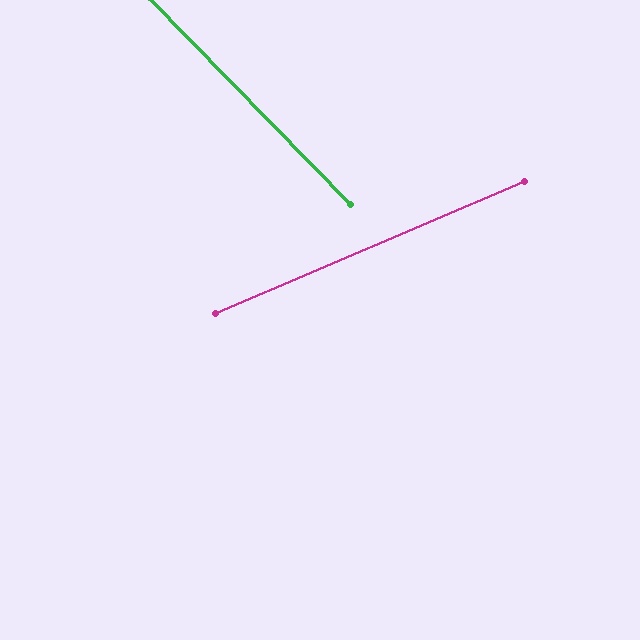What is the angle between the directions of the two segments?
Approximately 69 degrees.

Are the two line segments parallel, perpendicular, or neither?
Neither parallel nor perpendicular — they differ by about 69°.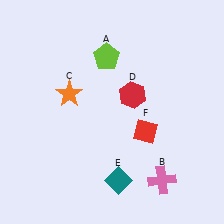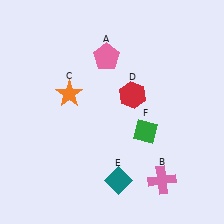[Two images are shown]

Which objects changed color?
A changed from lime to pink. F changed from red to green.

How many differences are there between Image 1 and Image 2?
There are 2 differences between the two images.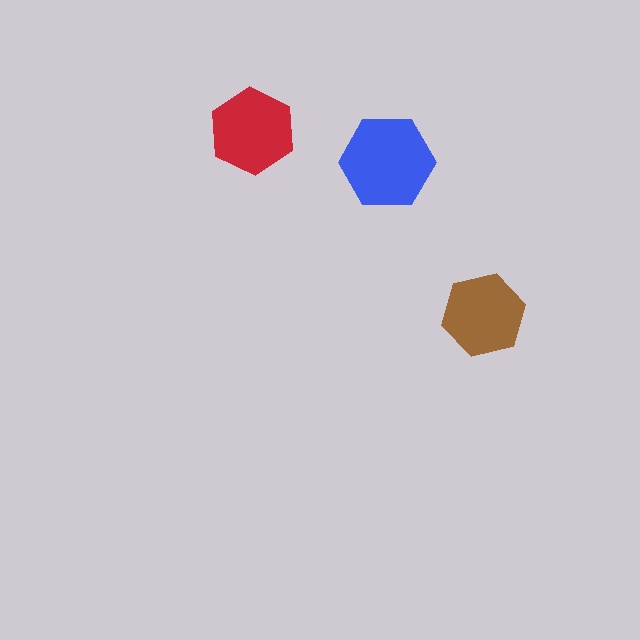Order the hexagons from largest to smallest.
the blue one, the red one, the brown one.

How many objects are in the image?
There are 3 objects in the image.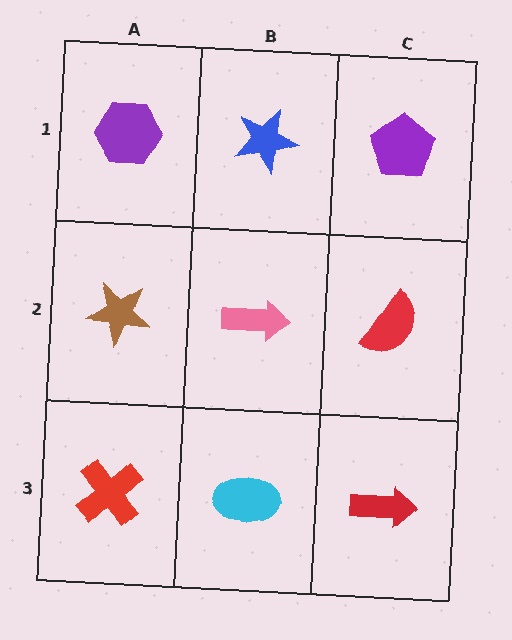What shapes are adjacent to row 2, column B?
A blue star (row 1, column B), a cyan ellipse (row 3, column B), a brown star (row 2, column A), a red semicircle (row 2, column C).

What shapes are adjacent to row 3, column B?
A pink arrow (row 2, column B), a red cross (row 3, column A), a red arrow (row 3, column C).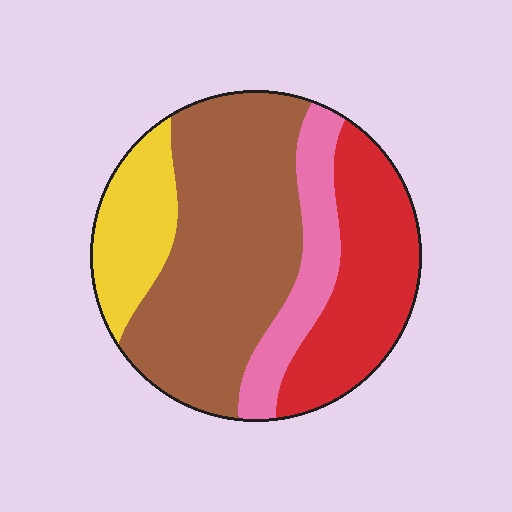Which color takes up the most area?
Brown, at roughly 45%.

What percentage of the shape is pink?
Pink takes up about one eighth (1/8) of the shape.